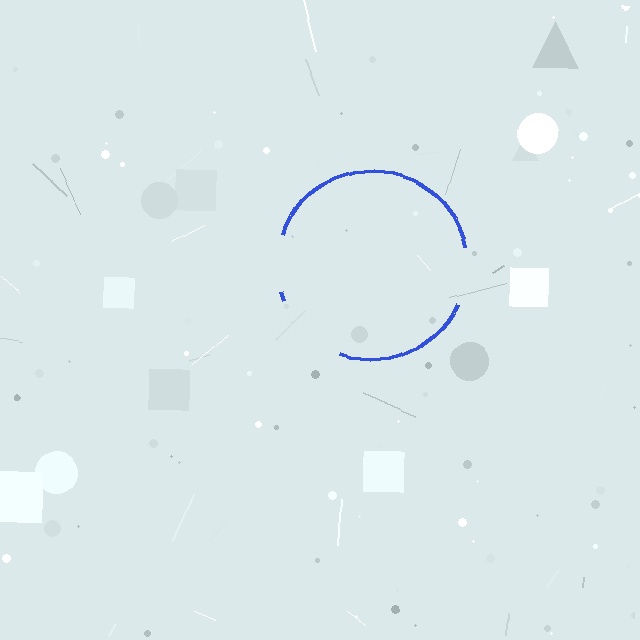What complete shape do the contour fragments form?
The contour fragments form a circle.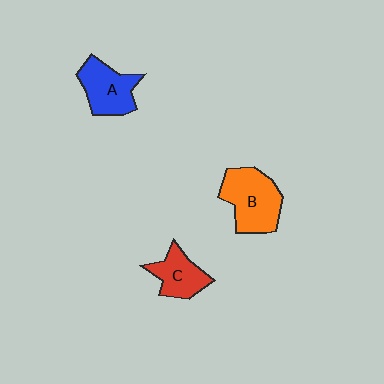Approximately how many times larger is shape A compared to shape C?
Approximately 1.2 times.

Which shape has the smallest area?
Shape C (red).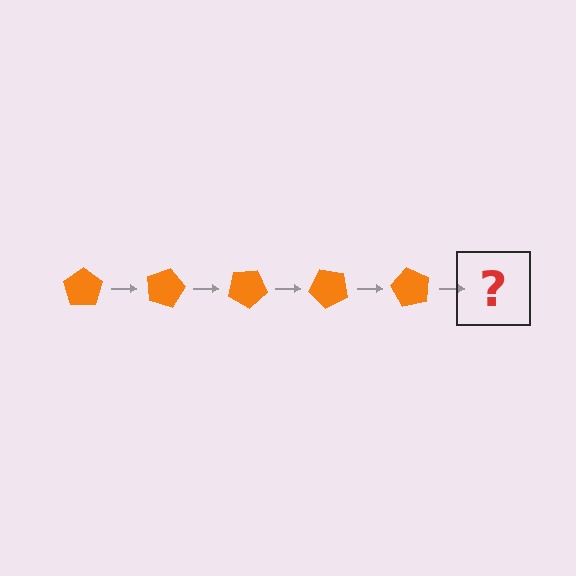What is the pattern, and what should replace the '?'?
The pattern is that the pentagon rotates 15 degrees each step. The '?' should be an orange pentagon rotated 75 degrees.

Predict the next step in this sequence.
The next step is an orange pentagon rotated 75 degrees.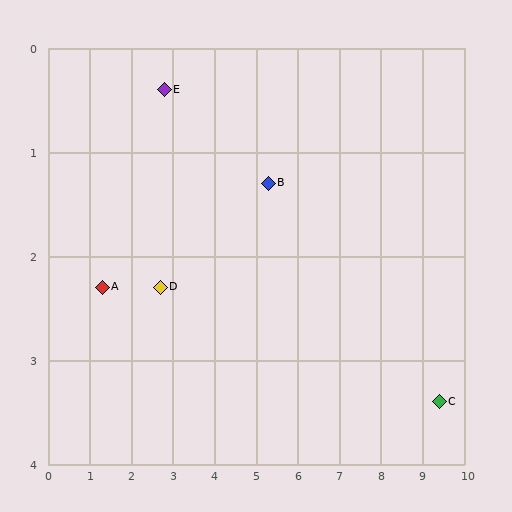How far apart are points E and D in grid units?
Points E and D are about 1.9 grid units apart.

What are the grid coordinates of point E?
Point E is at approximately (2.8, 0.4).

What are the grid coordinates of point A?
Point A is at approximately (1.3, 2.3).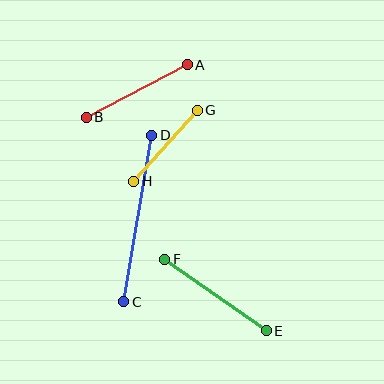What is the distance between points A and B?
The distance is approximately 114 pixels.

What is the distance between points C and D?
The distance is approximately 169 pixels.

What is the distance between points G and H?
The distance is approximately 95 pixels.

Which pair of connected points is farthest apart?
Points C and D are farthest apart.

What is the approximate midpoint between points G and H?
The midpoint is at approximately (165, 146) pixels.